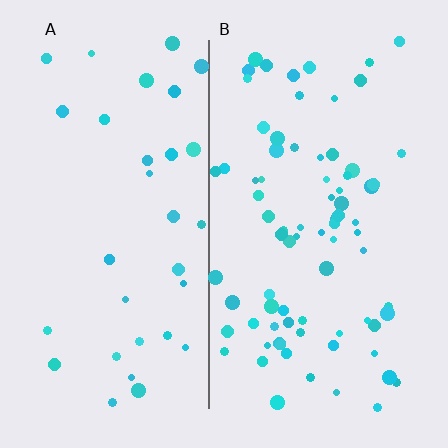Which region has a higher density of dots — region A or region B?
B (the right).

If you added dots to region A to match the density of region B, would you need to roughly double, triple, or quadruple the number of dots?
Approximately double.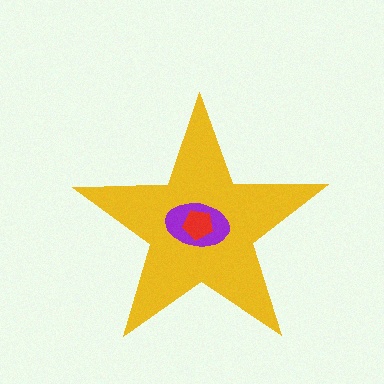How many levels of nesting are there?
3.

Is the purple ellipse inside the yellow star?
Yes.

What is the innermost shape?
The red pentagon.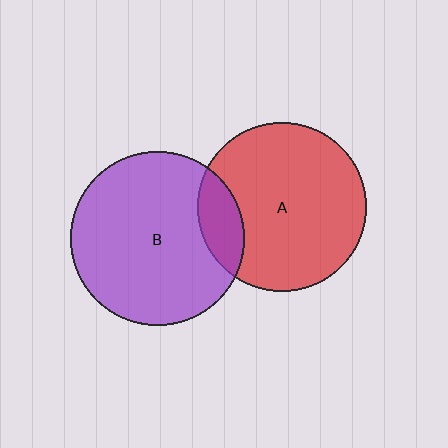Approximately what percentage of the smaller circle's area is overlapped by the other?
Approximately 15%.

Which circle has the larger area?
Circle B (purple).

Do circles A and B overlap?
Yes.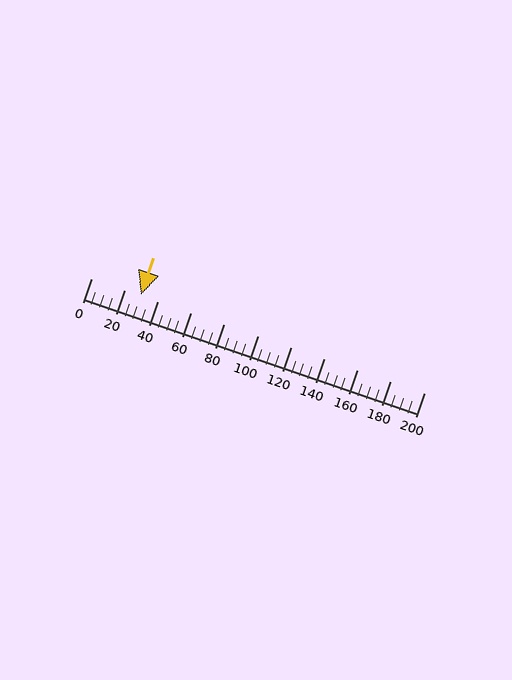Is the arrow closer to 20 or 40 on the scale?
The arrow is closer to 40.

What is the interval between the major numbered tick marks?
The major tick marks are spaced 20 units apart.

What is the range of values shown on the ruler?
The ruler shows values from 0 to 200.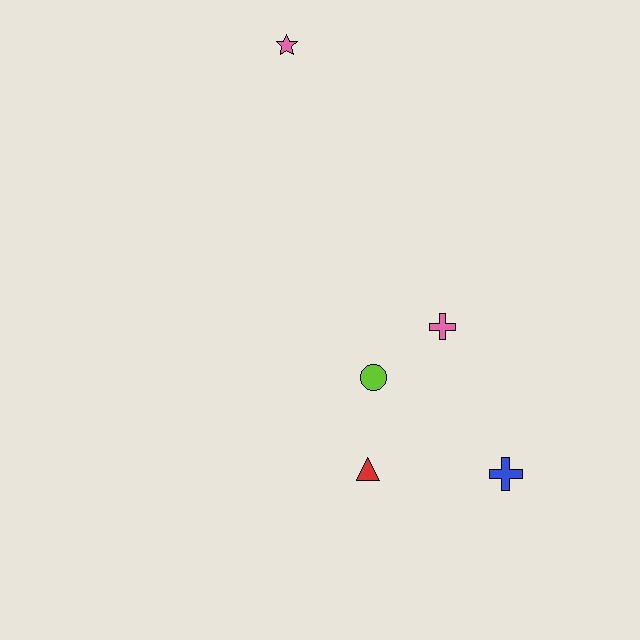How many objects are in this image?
There are 5 objects.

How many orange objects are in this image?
There are no orange objects.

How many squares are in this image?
There are no squares.